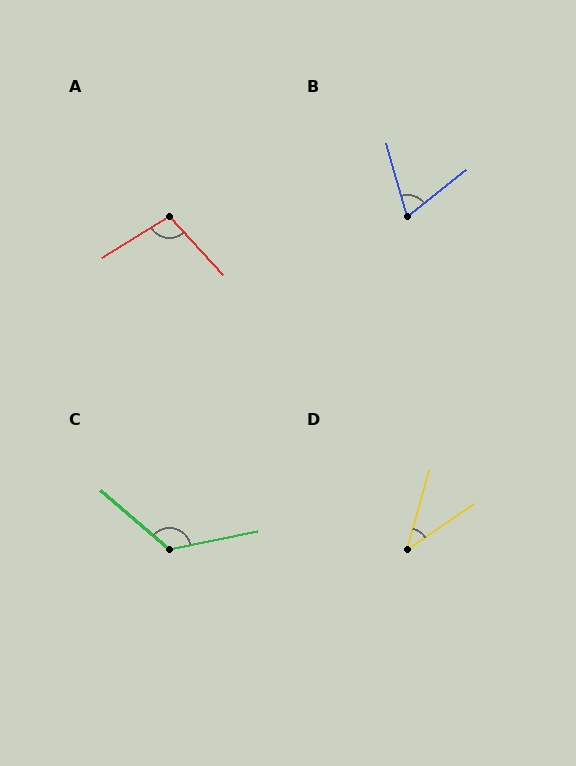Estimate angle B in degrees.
Approximately 67 degrees.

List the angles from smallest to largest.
D (40°), B (67°), A (101°), C (128°).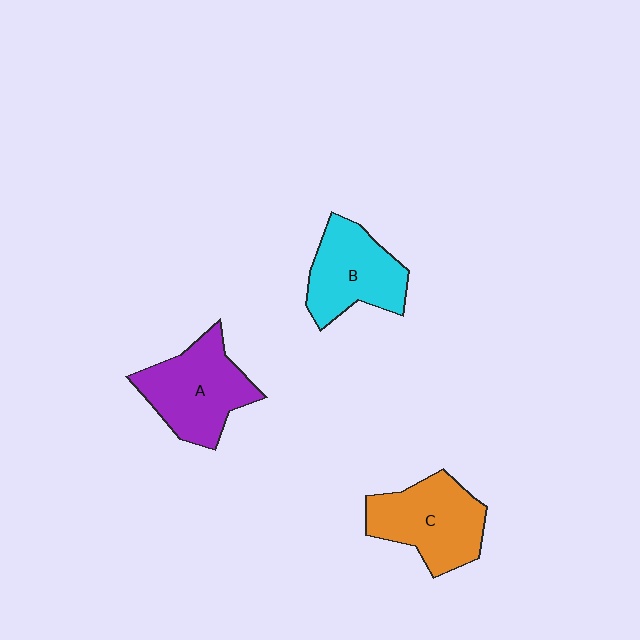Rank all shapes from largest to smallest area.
From largest to smallest: A (purple), C (orange), B (cyan).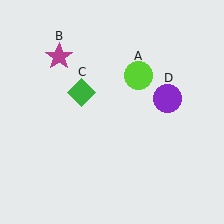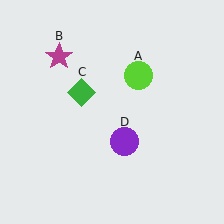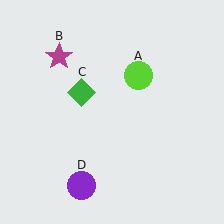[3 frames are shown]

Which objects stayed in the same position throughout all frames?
Lime circle (object A) and magenta star (object B) and green diamond (object C) remained stationary.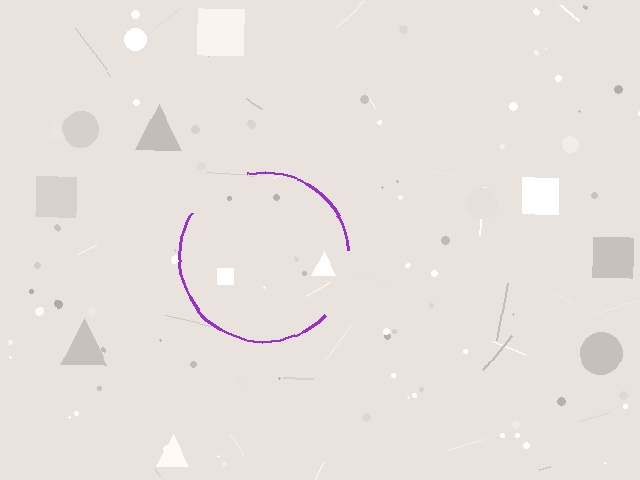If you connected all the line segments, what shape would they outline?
They would outline a circle.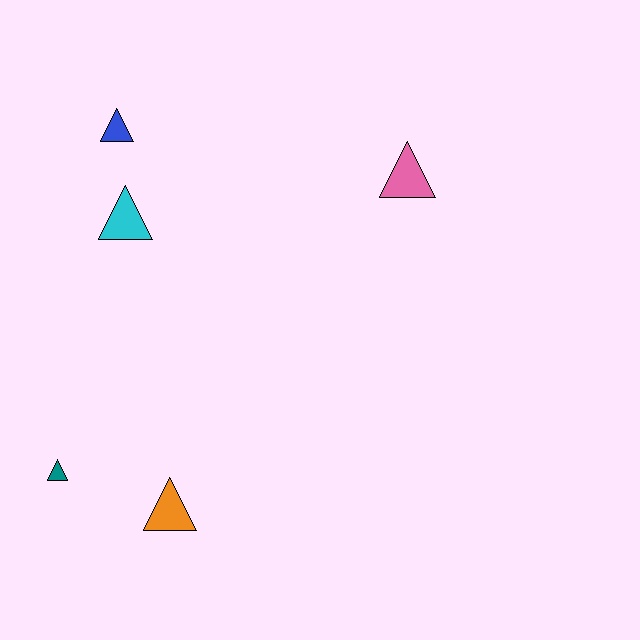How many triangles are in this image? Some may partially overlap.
There are 5 triangles.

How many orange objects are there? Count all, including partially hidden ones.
There is 1 orange object.